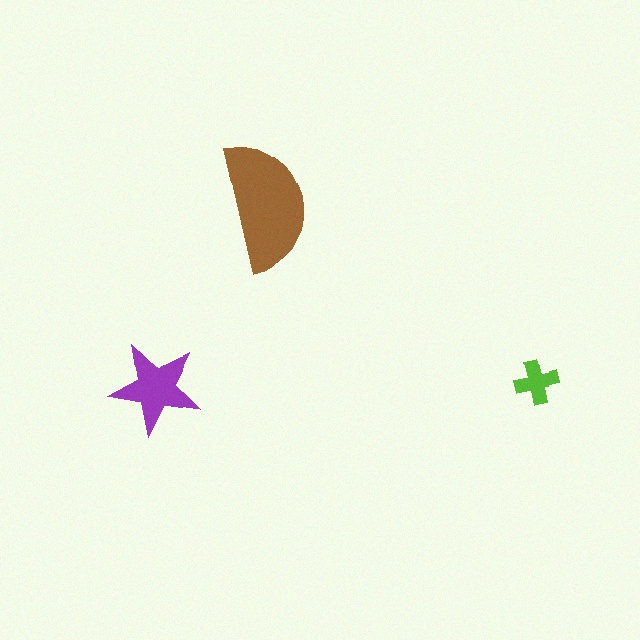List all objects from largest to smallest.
The brown semicircle, the purple star, the lime cross.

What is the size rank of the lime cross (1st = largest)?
3rd.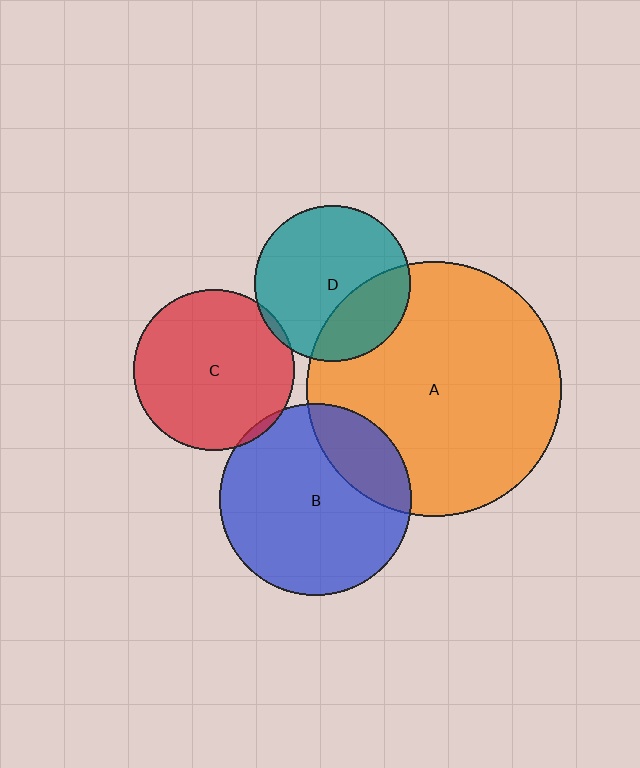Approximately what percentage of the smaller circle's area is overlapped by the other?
Approximately 5%.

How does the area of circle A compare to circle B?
Approximately 1.8 times.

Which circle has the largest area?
Circle A (orange).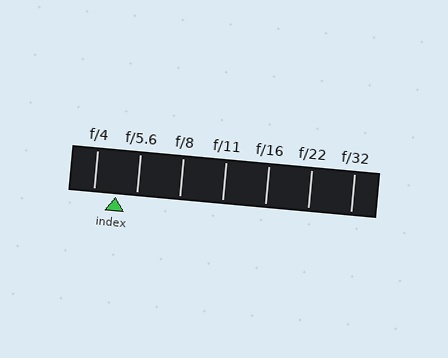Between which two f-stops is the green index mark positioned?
The index mark is between f/4 and f/5.6.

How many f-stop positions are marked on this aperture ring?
There are 7 f-stop positions marked.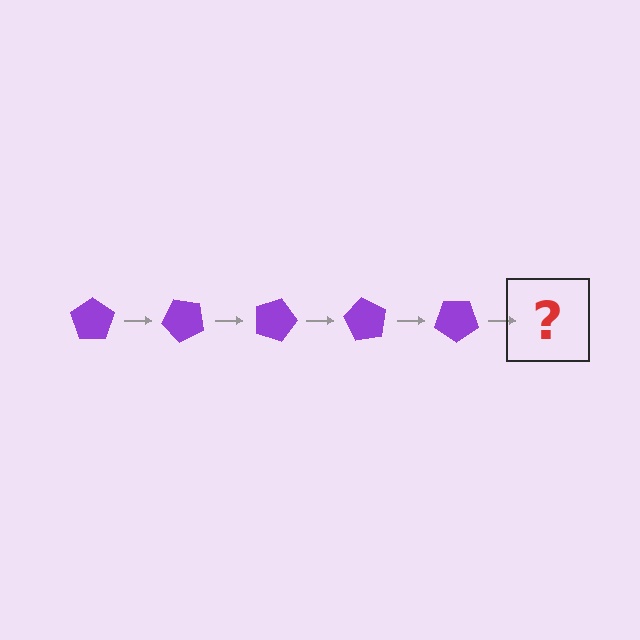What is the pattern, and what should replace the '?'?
The pattern is that the pentagon rotates 45 degrees each step. The '?' should be a purple pentagon rotated 225 degrees.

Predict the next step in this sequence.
The next step is a purple pentagon rotated 225 degrees.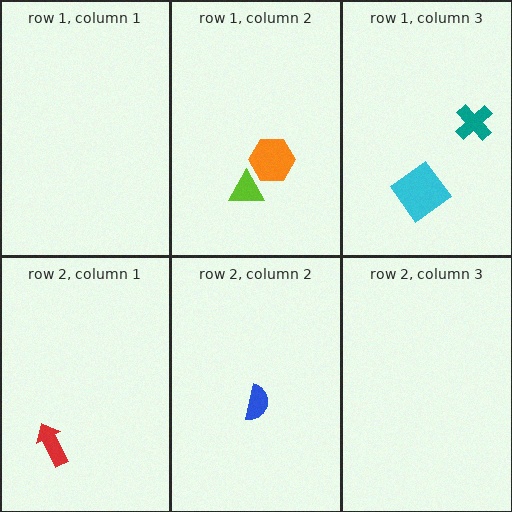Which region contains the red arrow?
The row 2, column 1 region.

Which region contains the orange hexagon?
The row 1, column 2 region.